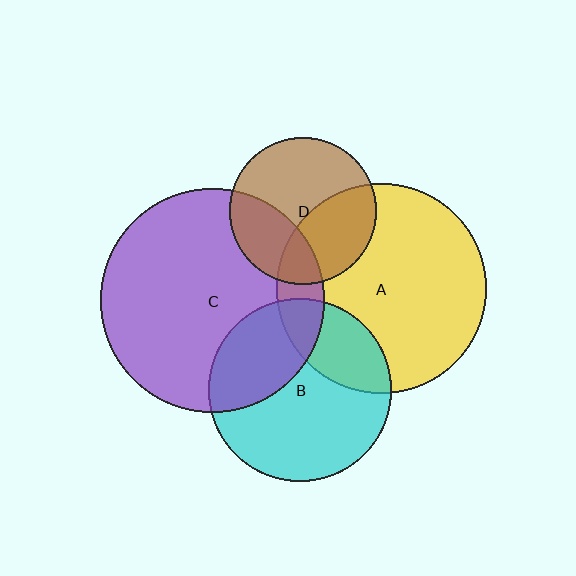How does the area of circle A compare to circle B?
Approximately 1.3 times.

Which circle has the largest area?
Circle C (purple).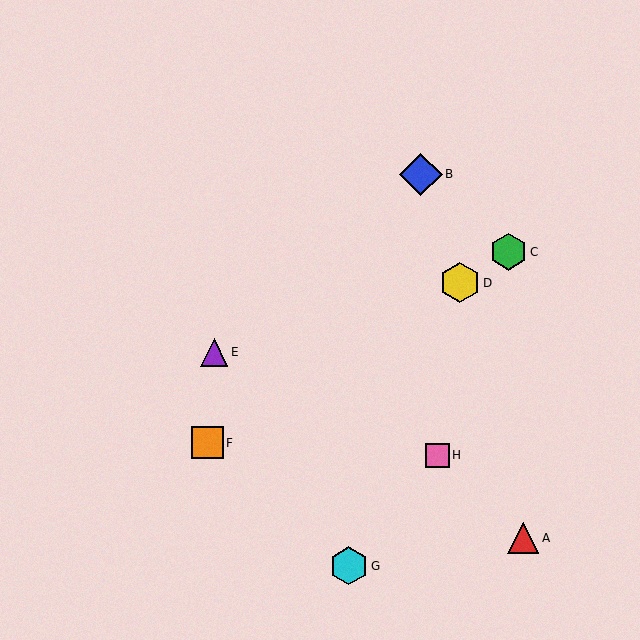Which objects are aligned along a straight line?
Objects C, D, F are aligned along a straight line.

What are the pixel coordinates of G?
Object G is at (349, 566).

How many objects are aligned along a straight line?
3 objects (C, D, F) are aligned along a straight line.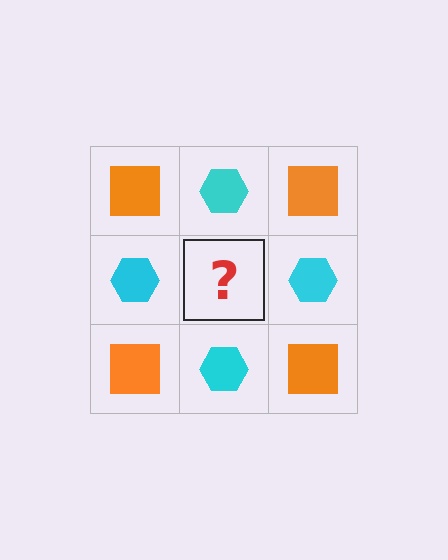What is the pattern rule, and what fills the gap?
The rule is that it alternates orange square and cyan hexagon in a checkerboard pattern. The gap should be filled with an orange square.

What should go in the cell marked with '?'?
The missing cell should contain an orange square.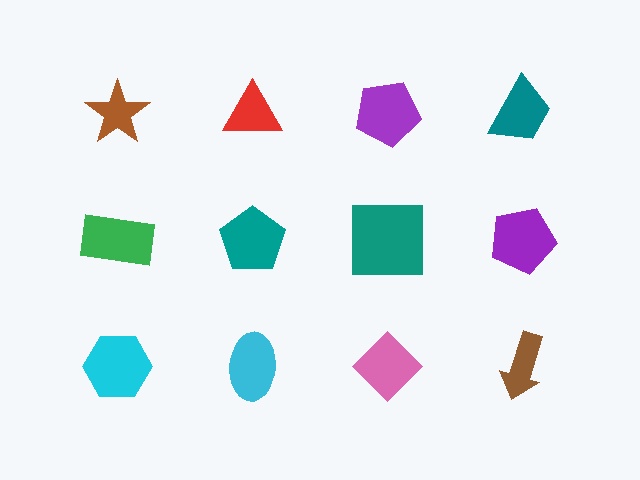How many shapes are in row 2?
4 shapes.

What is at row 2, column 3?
A teal square.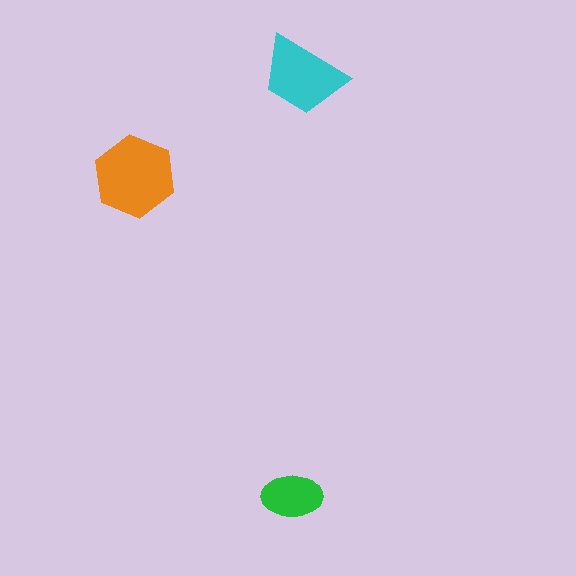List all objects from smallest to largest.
The green ellipse, the cyan trapezoid, the orange hexagon.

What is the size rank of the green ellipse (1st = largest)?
3rd.